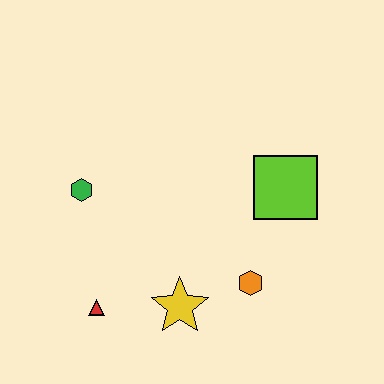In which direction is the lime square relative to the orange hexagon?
The lime square is above the orange hexagon.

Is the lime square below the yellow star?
No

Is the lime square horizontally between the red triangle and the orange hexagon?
No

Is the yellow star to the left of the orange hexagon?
Yes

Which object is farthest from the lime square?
The red triangle is farthest from the lime square.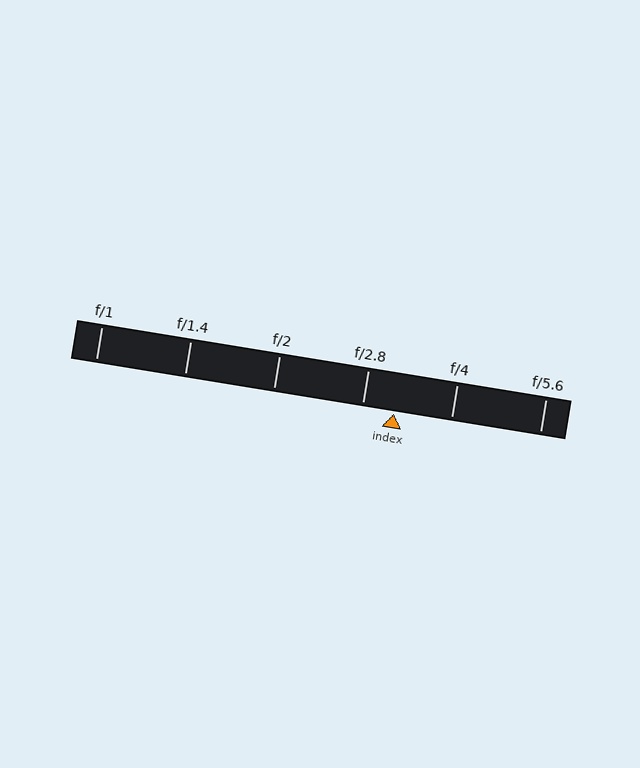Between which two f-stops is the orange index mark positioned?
The index mark is between f/2.8 and f/4.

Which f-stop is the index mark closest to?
The index mark is closest to f/2.8.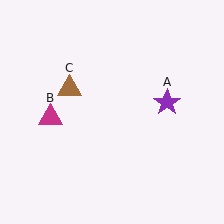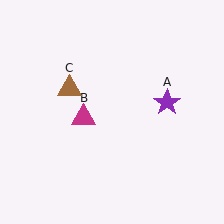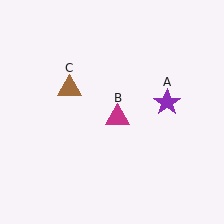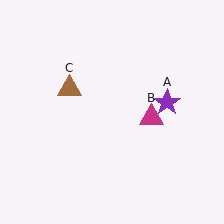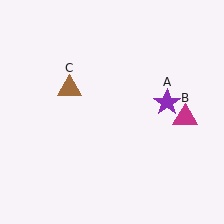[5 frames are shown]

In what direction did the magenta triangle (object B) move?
The magenta triangle (object B) moved right.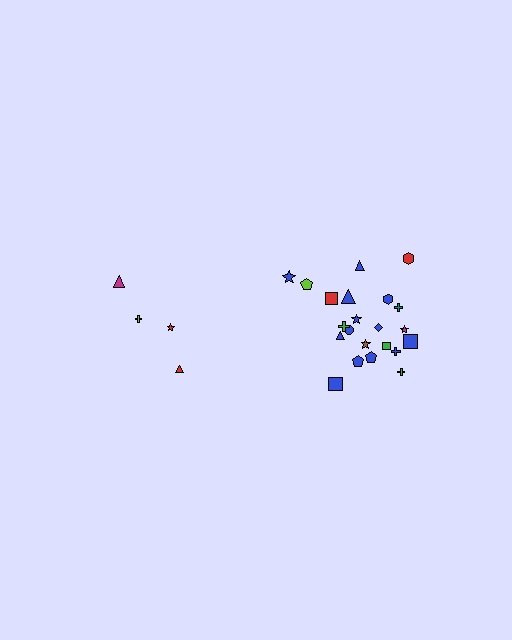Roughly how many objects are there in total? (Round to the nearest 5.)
Roughly 25 objects in total.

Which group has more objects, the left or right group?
The right group.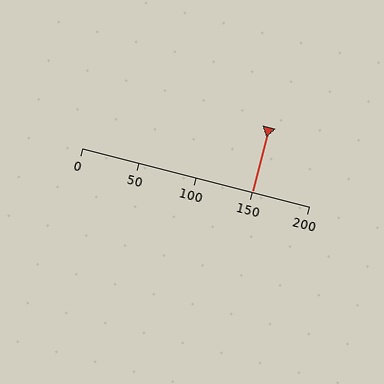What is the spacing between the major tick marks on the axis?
The major ticks are spaced 50 apart.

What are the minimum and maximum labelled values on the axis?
The axis runs from 0 to 200.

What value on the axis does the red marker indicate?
The marker indicates approximately 150.